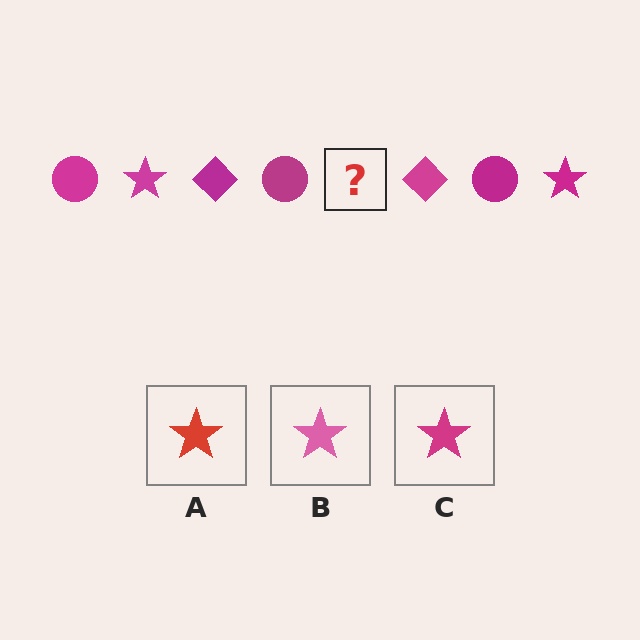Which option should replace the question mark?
Option C.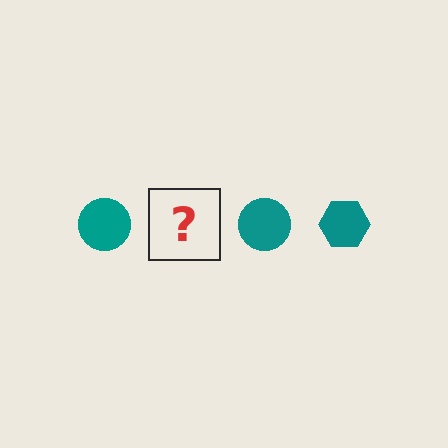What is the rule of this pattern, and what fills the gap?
The rule is that the pattern cycles through circle, hexagon shapes in teal. The gap should be filled with a teal hexagon.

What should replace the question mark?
The question mark should be replaced with a teal hexagon.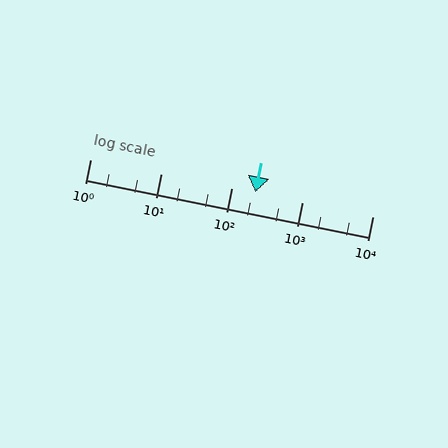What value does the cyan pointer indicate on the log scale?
The pointer indicates approximately 220.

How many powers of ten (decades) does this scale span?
The scale spans 4 decades, from 1 to 10000.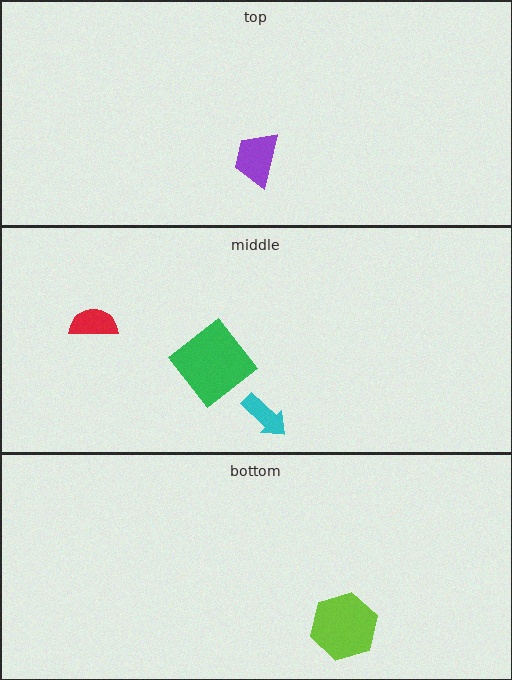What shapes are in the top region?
The purple trapezoid.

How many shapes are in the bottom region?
1.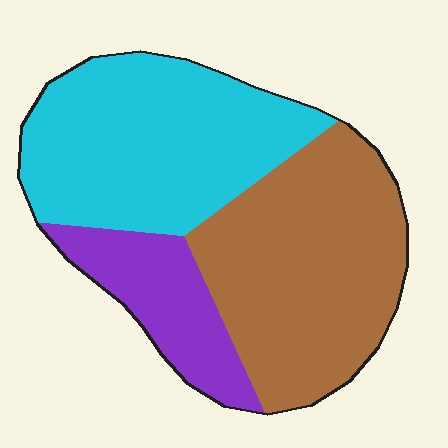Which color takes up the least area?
Purple, at roughly 15%.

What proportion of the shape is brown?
Brown takes up between a quarter and a half of the shape.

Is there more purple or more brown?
Brown.